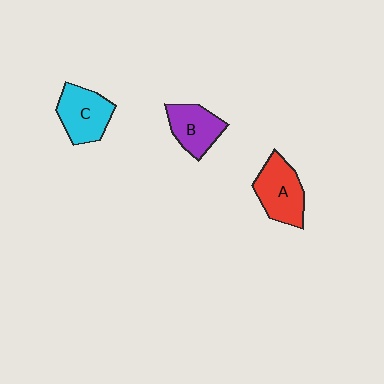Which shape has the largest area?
Shape A (red).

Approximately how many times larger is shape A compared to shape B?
Approximately 1.2 times.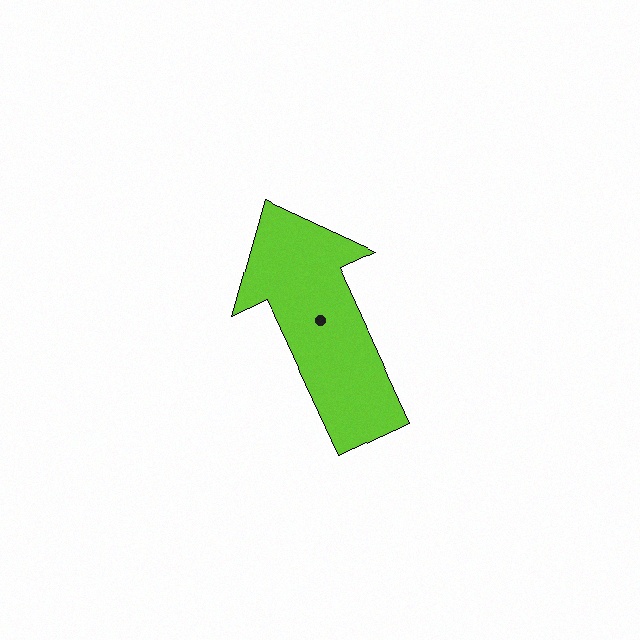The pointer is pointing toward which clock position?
Roughly 11 o'clock.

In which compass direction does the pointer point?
Northwest.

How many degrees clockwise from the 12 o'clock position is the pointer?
Approximately 335 degrees.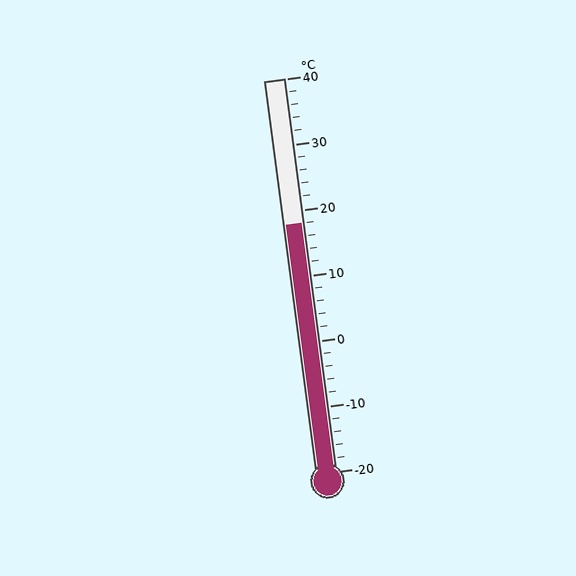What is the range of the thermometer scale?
The thermometer scale ranges from -20°C to 40°C.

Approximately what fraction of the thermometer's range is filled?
The thermometer is filled to approximately 65% of its range.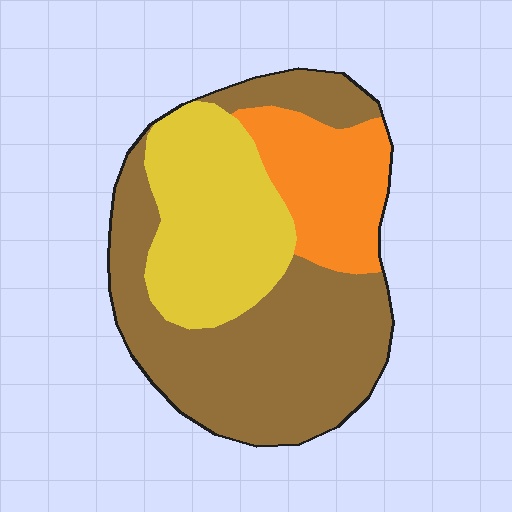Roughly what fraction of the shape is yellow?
Yellow takes up about one third (1/3) of the shape.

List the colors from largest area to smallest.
From largest to smallest: brown, yellow, orange.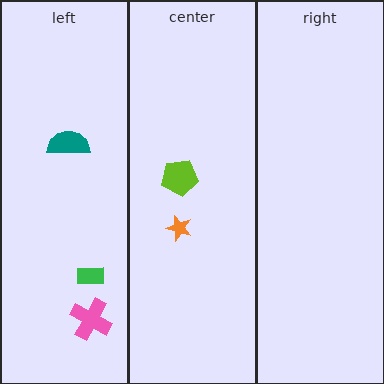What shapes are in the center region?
The lime pentagon, the orange star.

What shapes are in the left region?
The teal semicircle, the pink cross, the green rectangle.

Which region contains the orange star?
The center region.